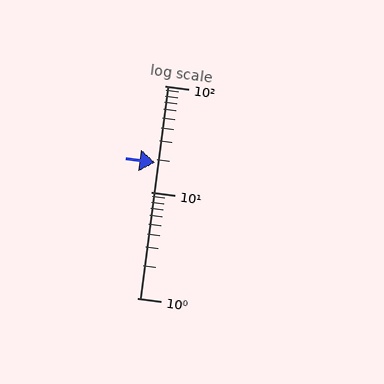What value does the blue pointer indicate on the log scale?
The pointer indicates approximately 19.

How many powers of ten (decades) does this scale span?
The scale spans 2 decades, from 1 to 100.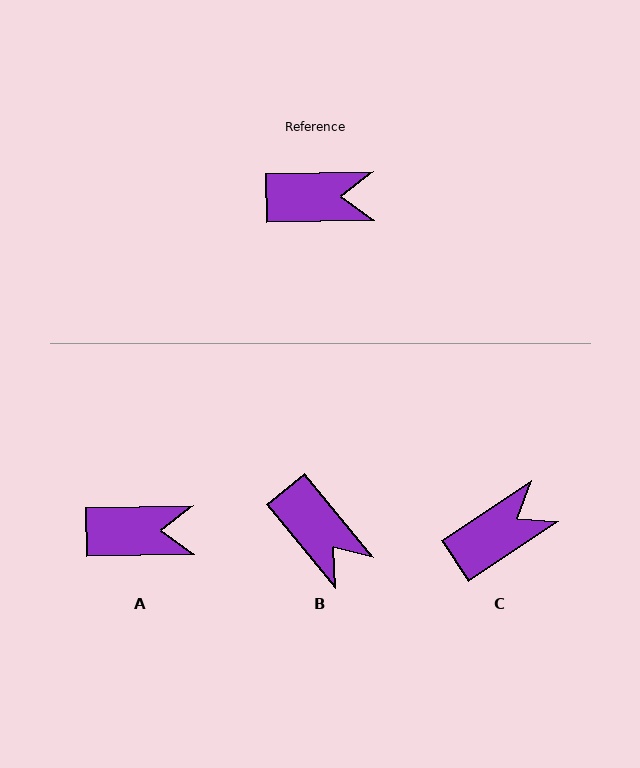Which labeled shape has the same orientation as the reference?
A.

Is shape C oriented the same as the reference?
No, it is off by about 33 degrees.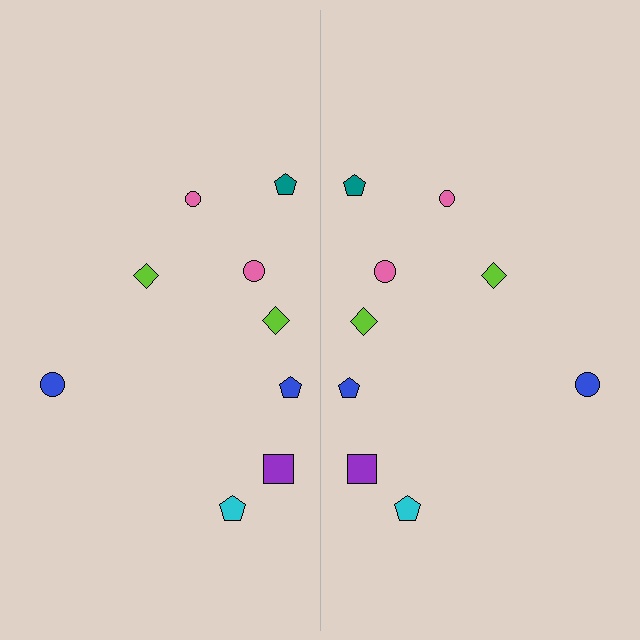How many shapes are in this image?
There are 18 shapes in this image.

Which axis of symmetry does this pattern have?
The pattern has a vertical axis of symmetry running through the center of the image.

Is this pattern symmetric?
Yes, this pattern has bilateral (reflection) symmetry.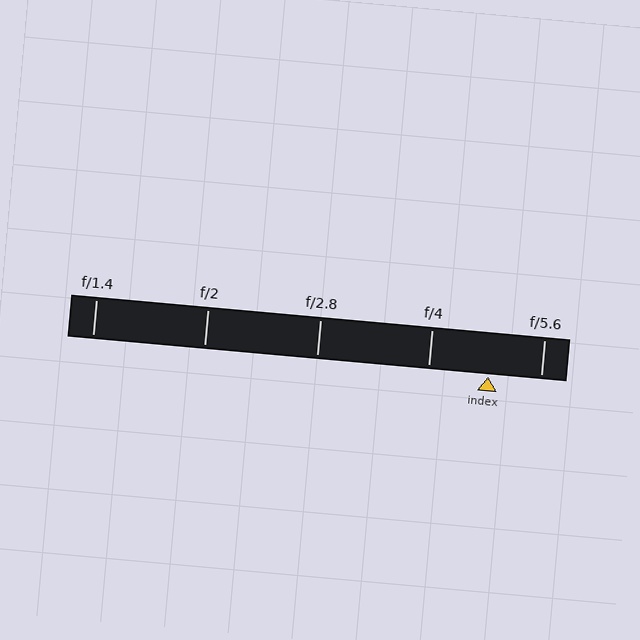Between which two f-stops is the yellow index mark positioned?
The index mark is between f/4 and f/5.6.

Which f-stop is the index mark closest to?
The index mark is closest to f/5.6.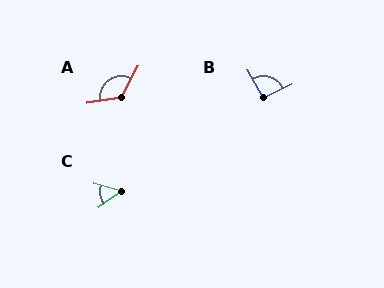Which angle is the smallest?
C, at approximately 51 degrees.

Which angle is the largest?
A, at approximately 126 degrees.